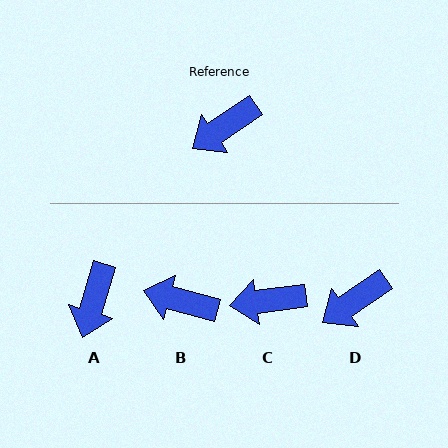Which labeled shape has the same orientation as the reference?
D.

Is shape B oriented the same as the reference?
No, it is off by about 50 degrees.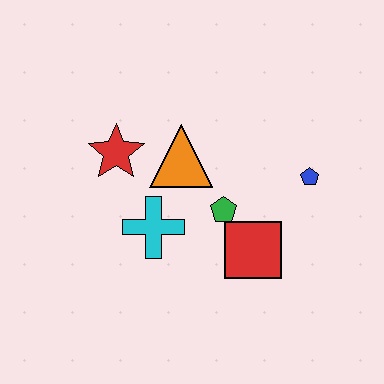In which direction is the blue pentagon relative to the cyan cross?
The blue pentagon is to the right of the cyan cross.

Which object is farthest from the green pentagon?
The red star is farthest from the green pentagon.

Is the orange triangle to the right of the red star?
Yes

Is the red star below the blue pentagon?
No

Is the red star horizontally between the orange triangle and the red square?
No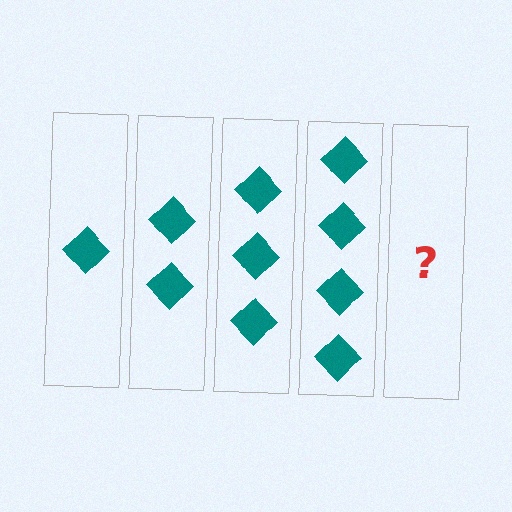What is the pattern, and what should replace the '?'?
The pattern is that each step adds one more diamond. The '?' should be 5 diamonds.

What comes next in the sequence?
The next element should be 5 diamonds.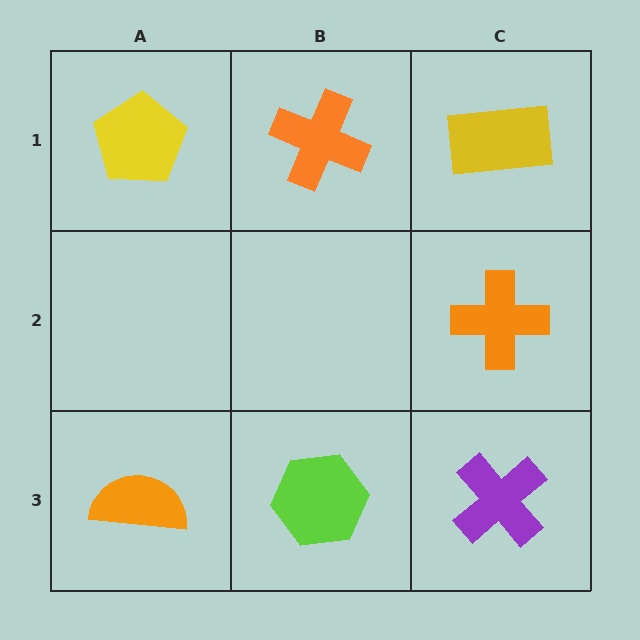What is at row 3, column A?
An orange semicircle.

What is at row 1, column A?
A yellow pentagon.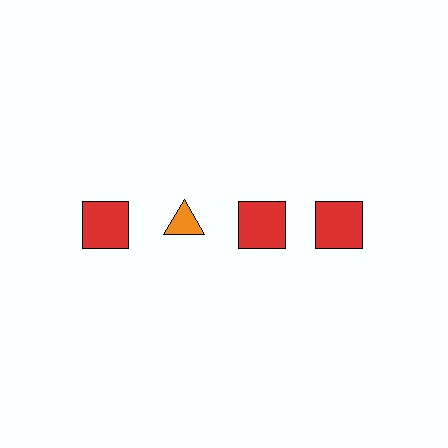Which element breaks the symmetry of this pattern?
The orange triangle in the top row, second from left column breaks the symmetry. All other shapes are red squares.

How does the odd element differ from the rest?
It differs in both color (orange instead of red) and shape (triangle instead of square).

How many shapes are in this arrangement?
There are 4 shapes arranged in a grid pattern.